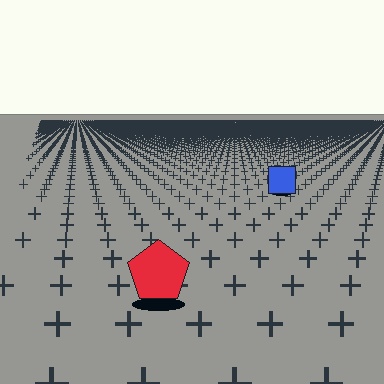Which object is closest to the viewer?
The red pentagon is closest. The texture marks near it are larger and more spread out.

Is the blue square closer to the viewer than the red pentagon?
No. The red pentagon is closer — you can tell from the texture gradient: the ground texture is coarser near it.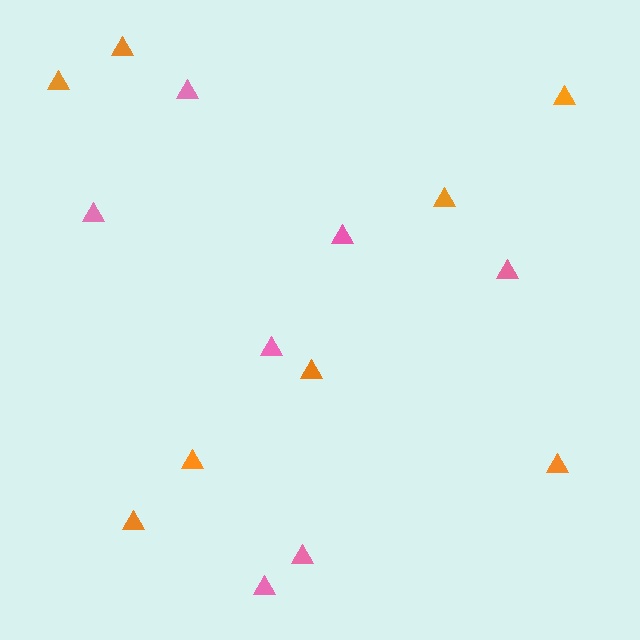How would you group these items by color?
There are 2 groups: one group of orange triangles (8) and one group of pink triangles (7).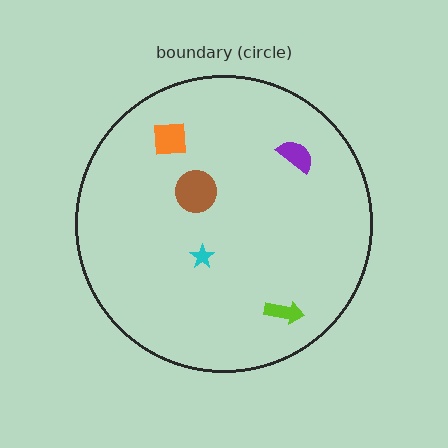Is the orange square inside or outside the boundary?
Inside.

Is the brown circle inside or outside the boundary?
Inside.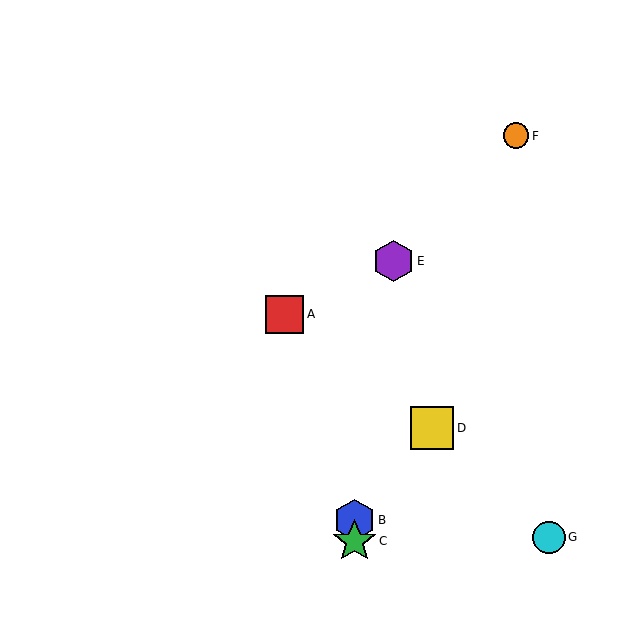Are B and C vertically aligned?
Yes, both are at x≈354.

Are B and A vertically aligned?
No, B is at x≈354 and A is at x≈285.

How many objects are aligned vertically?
2 objects (B, C) are aligned vertically.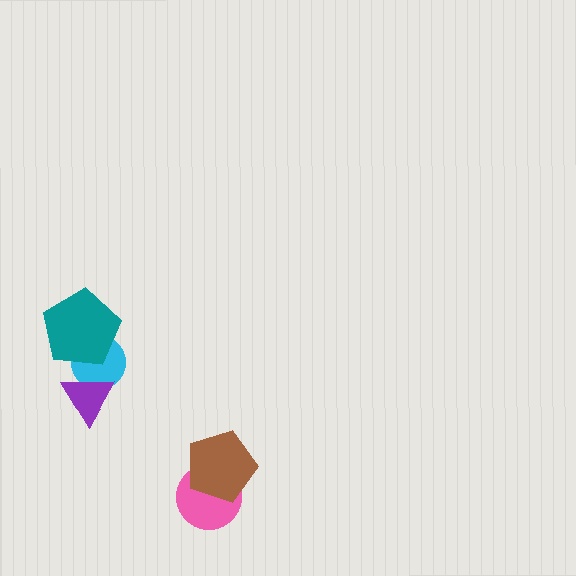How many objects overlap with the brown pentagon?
1 object overlaps with the brown pentagon.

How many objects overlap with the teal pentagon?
1 object overlaps with the teal pentagon.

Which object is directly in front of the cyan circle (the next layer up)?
The teal pentagon is directly in front of the cyan circle.